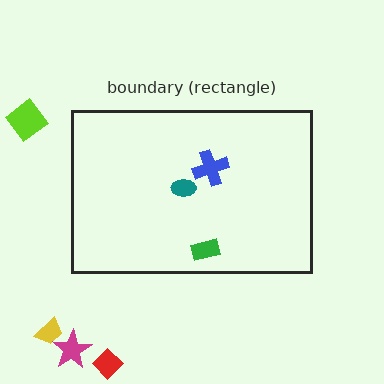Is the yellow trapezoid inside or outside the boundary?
Outside.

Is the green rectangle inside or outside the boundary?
Inside.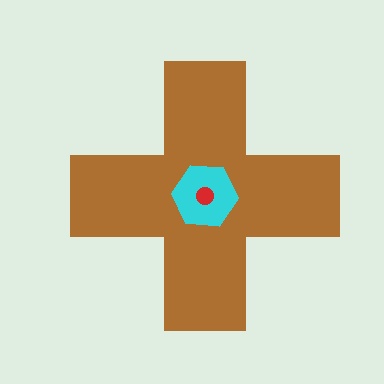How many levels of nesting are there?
3.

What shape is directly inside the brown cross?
The cyan hexagon.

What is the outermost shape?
The brown cross.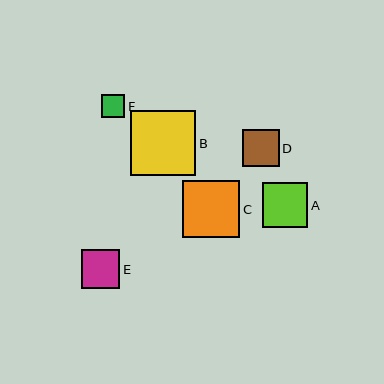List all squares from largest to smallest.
From largest to smallest: B, C, A, E, D, F.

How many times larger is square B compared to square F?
Square B is approximately 2.7 times the size of square F.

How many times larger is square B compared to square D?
Square B is approximately 1.8 times the size of square D.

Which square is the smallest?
Square F is the smallest with a size of approximately 24 pixels.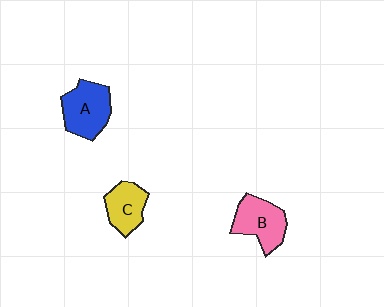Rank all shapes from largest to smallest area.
From largest to smallest: A (blue), B (pink), C (yellow).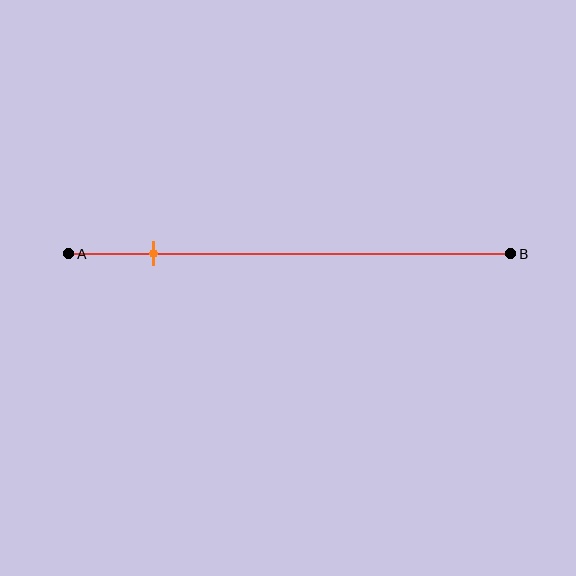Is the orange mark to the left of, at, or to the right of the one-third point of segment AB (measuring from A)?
The orange mark is to the left of the one-third point of segment AB.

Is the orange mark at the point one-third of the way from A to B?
No, the mark is at about 20% from A, not at the 33% one-third point.